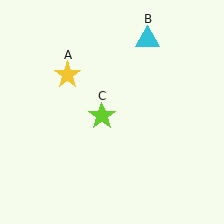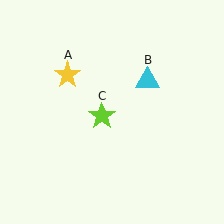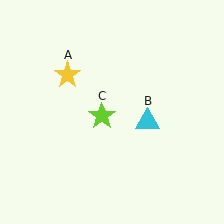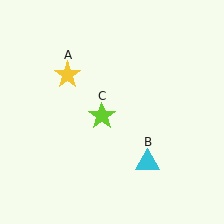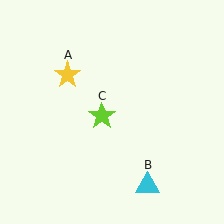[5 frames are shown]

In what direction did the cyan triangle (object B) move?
The cyan triangle (object B) moved down.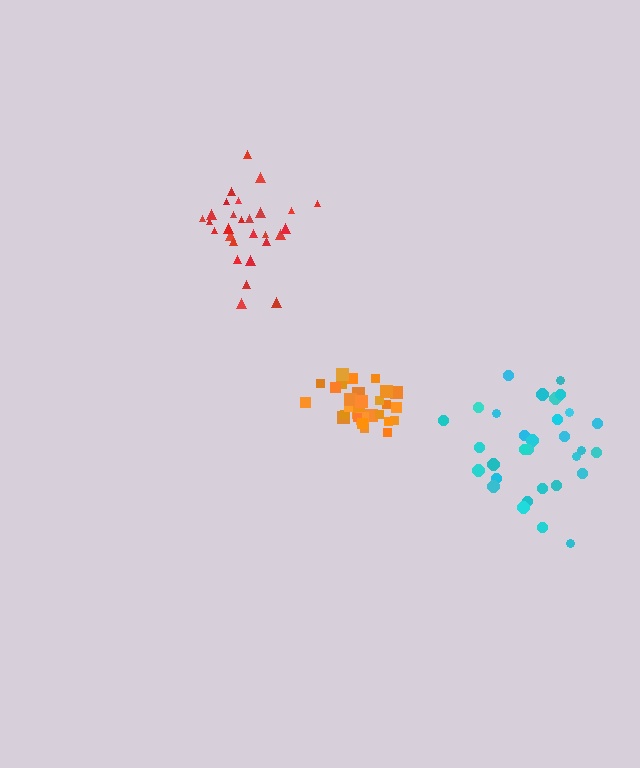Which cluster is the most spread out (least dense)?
Red.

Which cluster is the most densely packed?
Orange.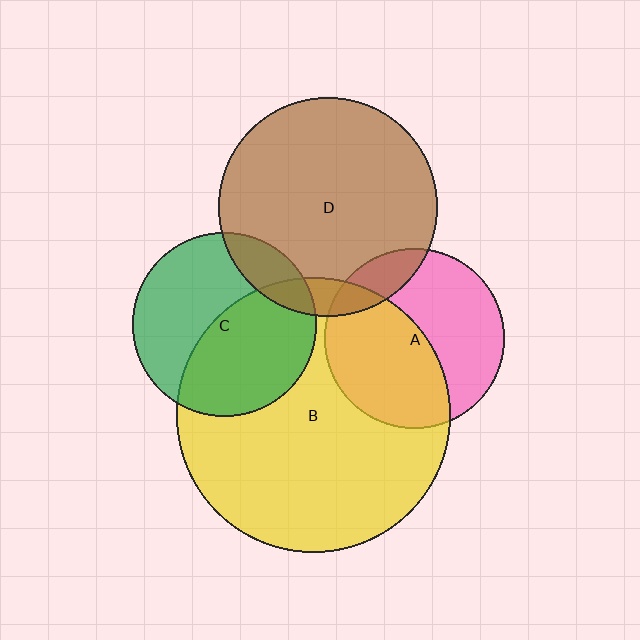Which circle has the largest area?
Circle B (yellow).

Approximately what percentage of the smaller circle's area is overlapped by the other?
Approximately 15%.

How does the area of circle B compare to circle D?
Approximately 1.6 times.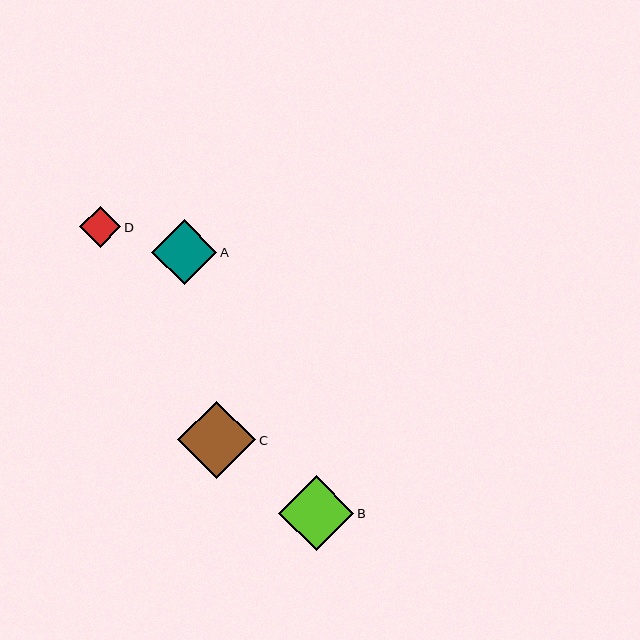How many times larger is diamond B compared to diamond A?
Diamond B is approximately 1.1 times the size of diamond A.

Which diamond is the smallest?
Diamond D is the smallest with a size of approximately 41 pixels.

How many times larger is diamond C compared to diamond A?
Diamond C is approximately 1.2 times the size of diamond A.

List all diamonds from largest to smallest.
From largest to smallest: C, B, A, D.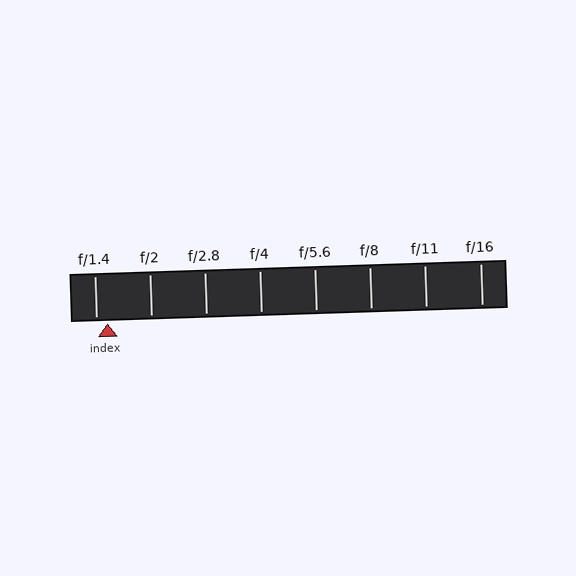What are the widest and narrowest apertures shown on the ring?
The widest aperture shown is f/1.4 and the narrowest is f/16.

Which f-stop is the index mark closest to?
The index mark is closest to f/1.4.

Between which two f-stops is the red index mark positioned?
The index mark is between f/1.4 and f/2.